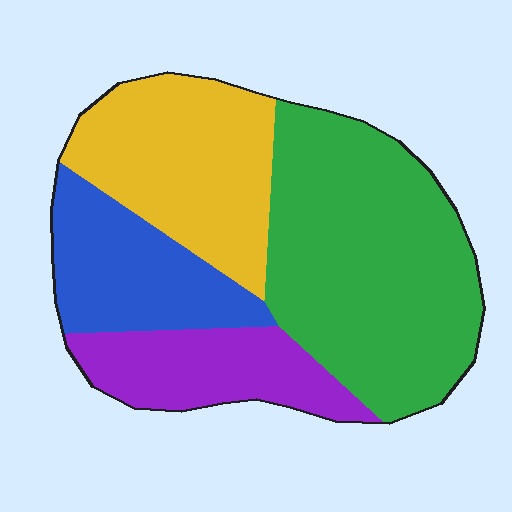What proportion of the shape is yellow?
Yellow covers roughly 25% of the shape.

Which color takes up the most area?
Green, at roughly 40%.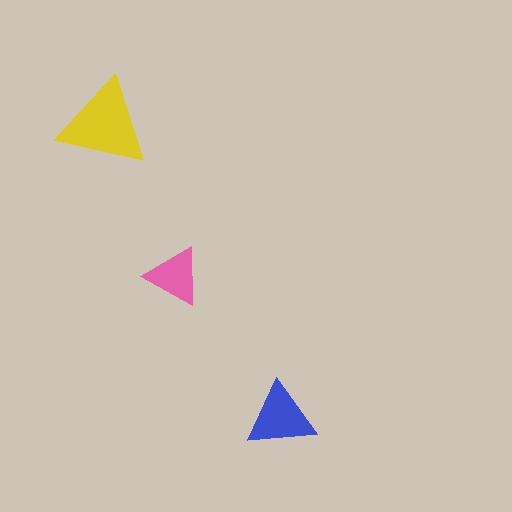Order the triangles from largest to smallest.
the yellow one, the blue one, the pink one.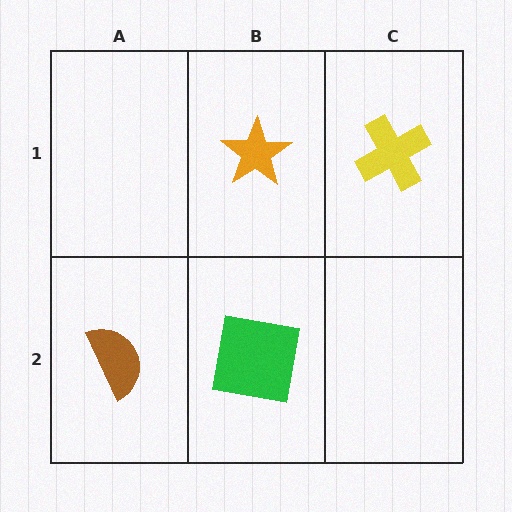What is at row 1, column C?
A yellow cross.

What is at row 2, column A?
A brown semicircle.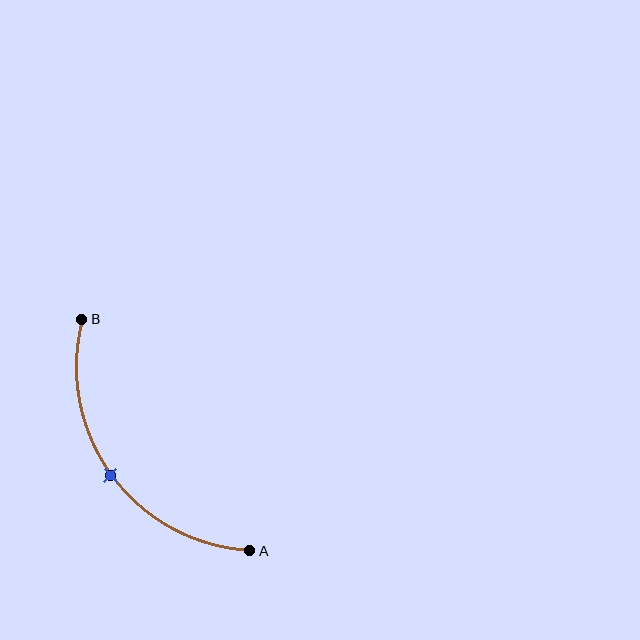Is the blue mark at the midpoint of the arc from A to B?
Yes. The blue mark lies on the arc at equal arc-length from both A and B — it is the arc midpoint.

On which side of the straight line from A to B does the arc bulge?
The arc bulges below and to the left of the straight line connecting A and B.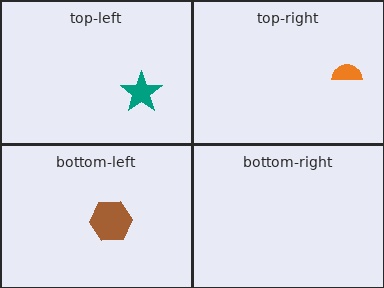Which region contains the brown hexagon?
The bottom-left region.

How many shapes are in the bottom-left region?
1.